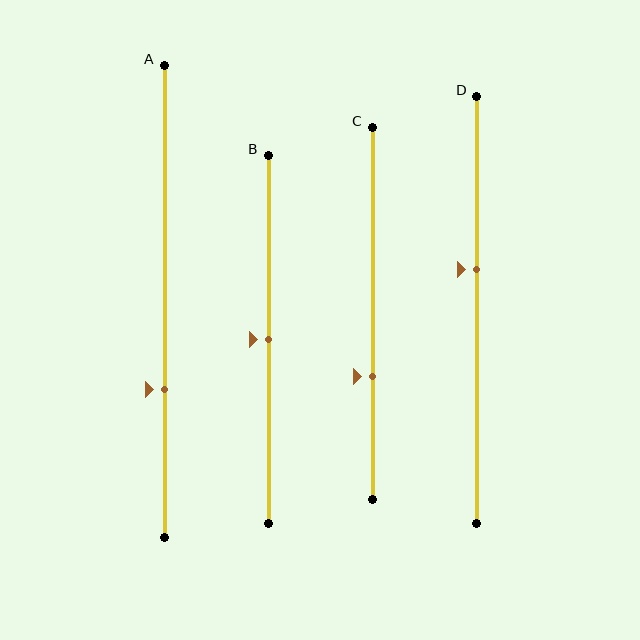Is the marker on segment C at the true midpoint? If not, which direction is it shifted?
No, the marker on segment C is shifted downward by about 17% of the segment length.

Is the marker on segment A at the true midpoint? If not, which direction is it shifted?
No, the marker on segment A is shifted downward by about 19% of the segment length.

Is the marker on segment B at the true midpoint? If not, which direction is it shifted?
Yes, the marker on segment B is at the true midpoint.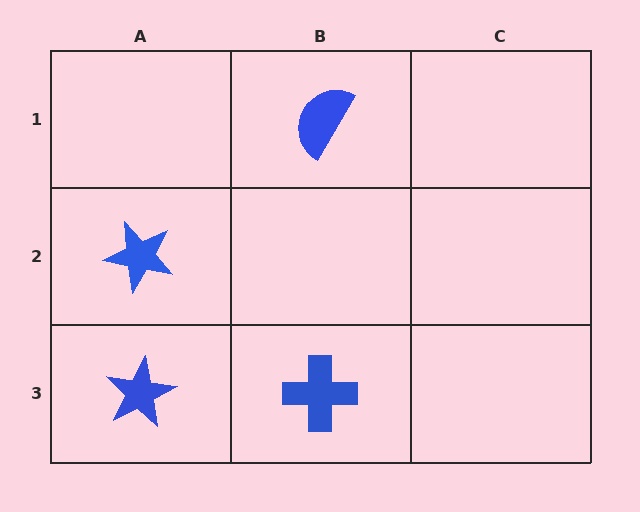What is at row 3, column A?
A blue star.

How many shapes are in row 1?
1 shape.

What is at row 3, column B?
A blue cross.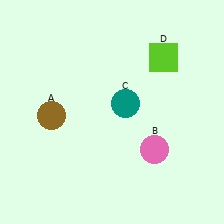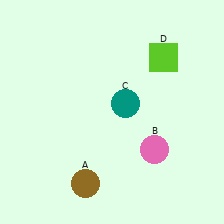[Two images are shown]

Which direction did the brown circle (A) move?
The brown circle (A) moved down.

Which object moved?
The brown circle (A) moved down.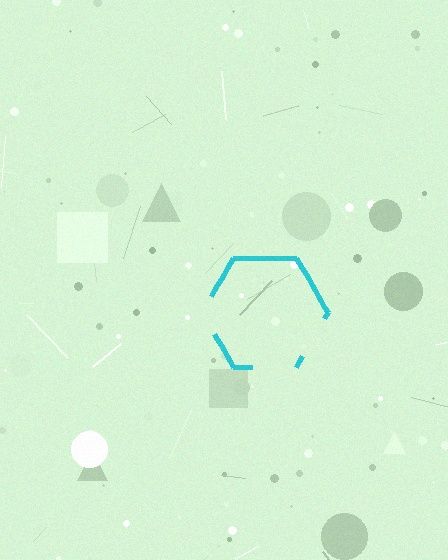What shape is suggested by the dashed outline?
The dashed outline suggests a hexagon.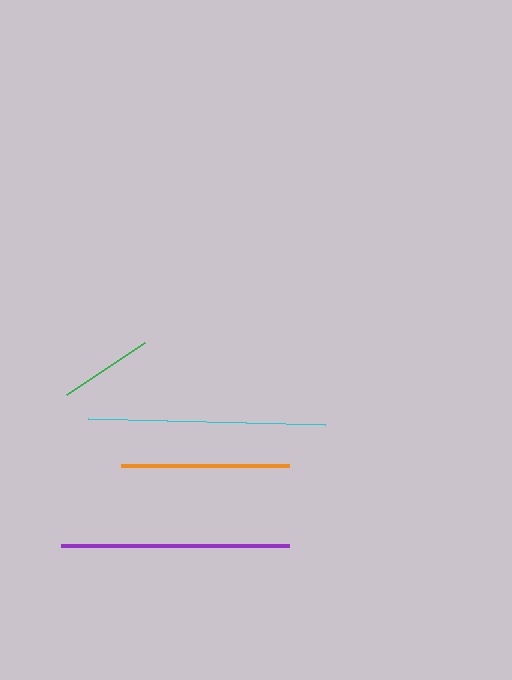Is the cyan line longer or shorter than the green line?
The cyan line is longer than the green line.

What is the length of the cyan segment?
The cyan segment is approximately 237 pixels long.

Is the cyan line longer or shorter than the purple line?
The cyan line is longer than the purple line.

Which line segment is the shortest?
The green line is the shortest at approximately 93 pixels.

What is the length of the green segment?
The green segment is approximately 93 pixels long.